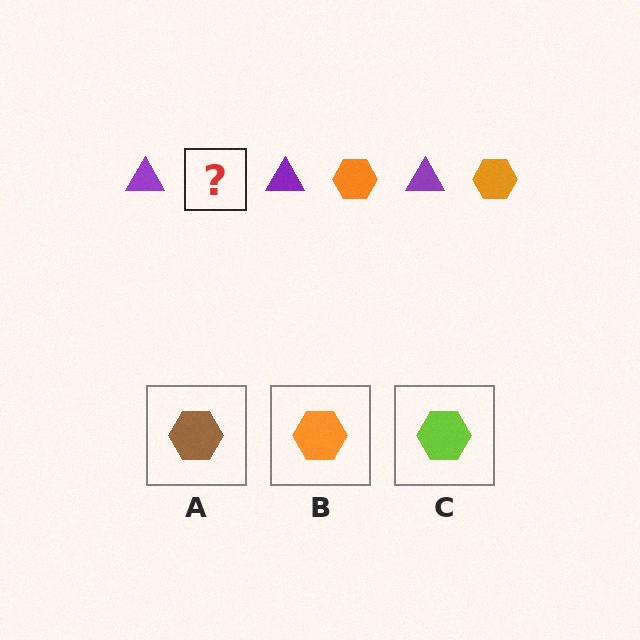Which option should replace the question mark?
Option B.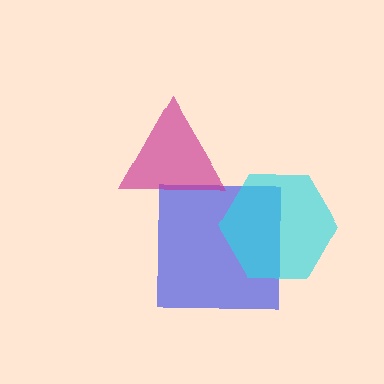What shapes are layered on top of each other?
The layered shapes are: a blue square, a magenta triangle, a cyan hexagon.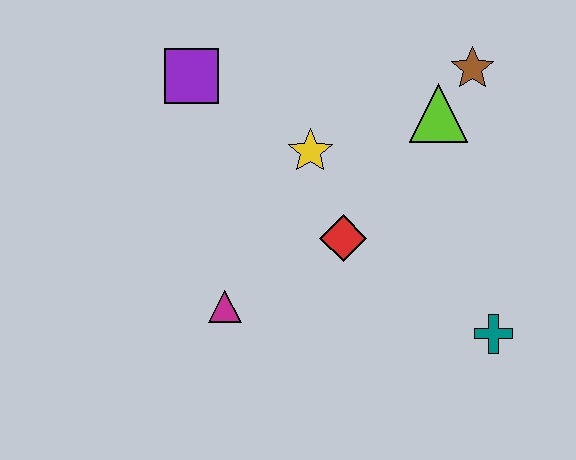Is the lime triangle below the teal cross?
No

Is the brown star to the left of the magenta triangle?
No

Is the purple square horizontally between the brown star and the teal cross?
No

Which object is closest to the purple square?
The yellow star is closest to the purple square.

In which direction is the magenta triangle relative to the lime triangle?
The magenta triangle is to the left of the lime triangle.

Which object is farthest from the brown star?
The magenta triangle is farthest from the brown star.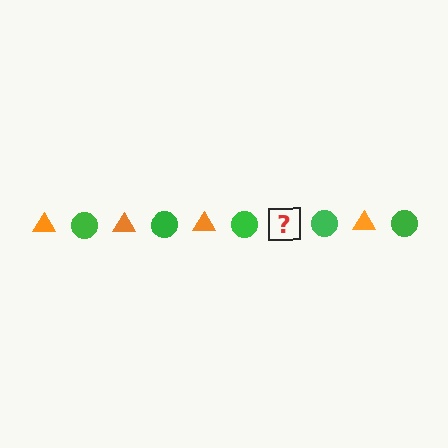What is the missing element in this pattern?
The missing element is an orange triangle.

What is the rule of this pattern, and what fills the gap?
The rule is that the pattern alternates between orange triangle and green circle. The gap should be filled with an orange triangle.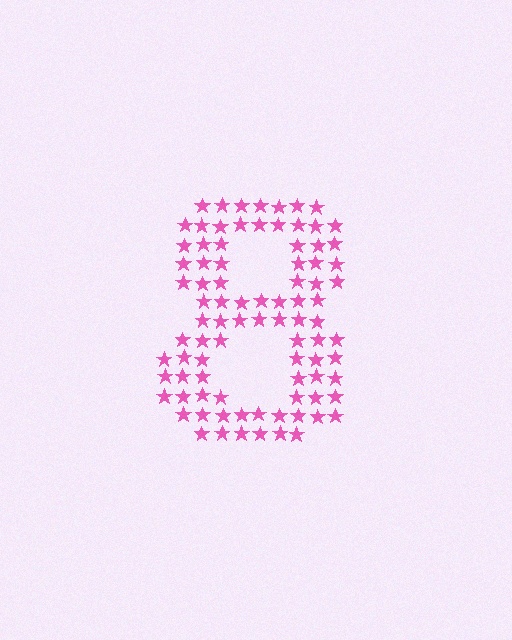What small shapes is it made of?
It is made of small stars.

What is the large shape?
The large shape is the digit 8.